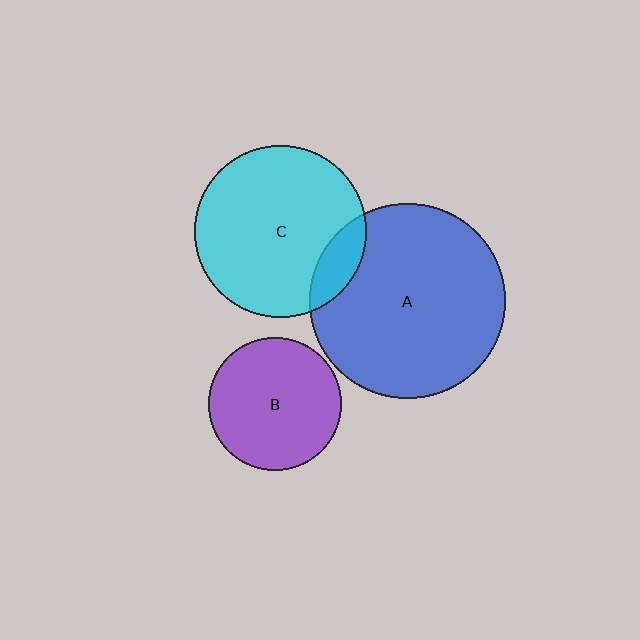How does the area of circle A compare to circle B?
Approximately 2.2 times.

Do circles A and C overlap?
Yes.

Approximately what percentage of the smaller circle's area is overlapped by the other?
Approximately 15%.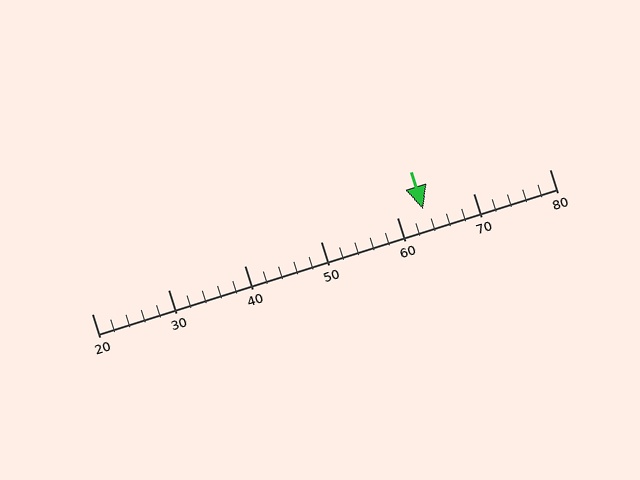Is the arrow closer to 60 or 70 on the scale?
The arrow is closer to 60.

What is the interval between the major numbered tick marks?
The major tick marks are spaced 10 units apart.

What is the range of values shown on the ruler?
The ruler shows values from 20 to 80.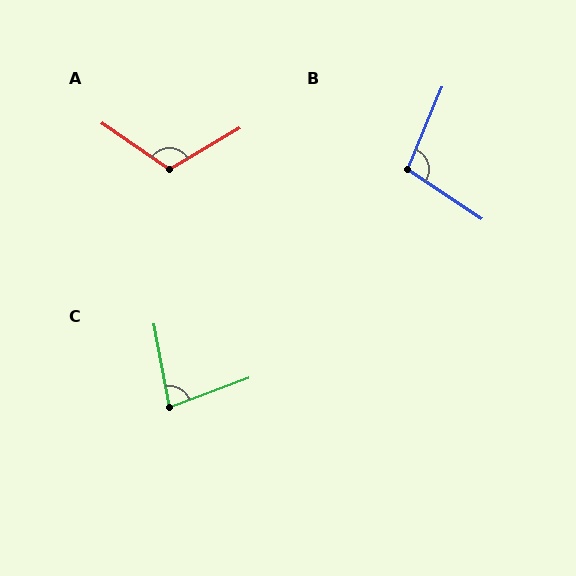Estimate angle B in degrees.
Approximately 101 degrees.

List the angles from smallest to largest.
C (80°), B (101°), A (115°).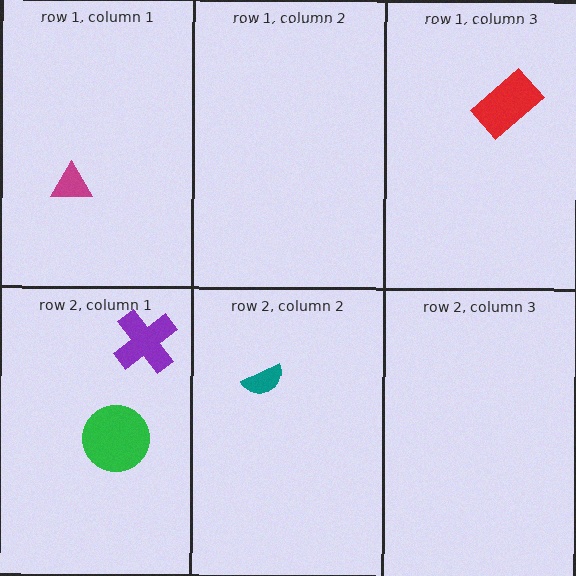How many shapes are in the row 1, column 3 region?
1.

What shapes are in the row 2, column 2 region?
The teal semicircle.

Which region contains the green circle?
The row 2, column 1 region.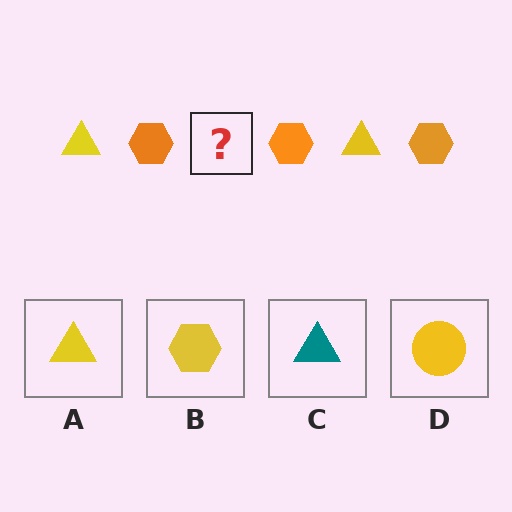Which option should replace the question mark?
Option A.